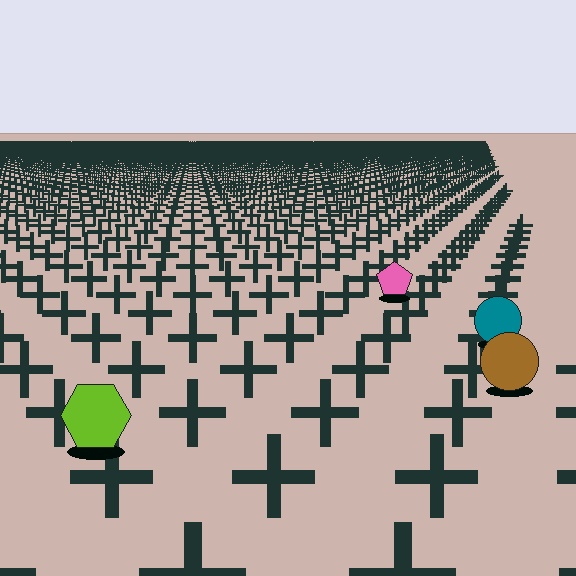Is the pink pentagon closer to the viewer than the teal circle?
No. The teal circle is closer — you can tell from the texture gradient: the ground texture is coarser near it.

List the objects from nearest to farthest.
From nearest to farthest: the lime hexagon, the brown circle, the teal circle, the pink pentagon.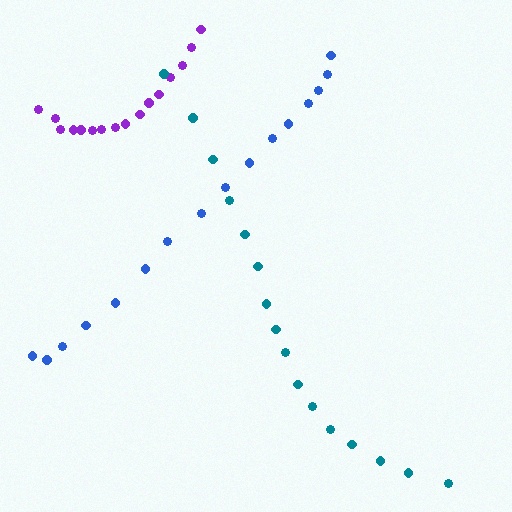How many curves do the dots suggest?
There are 3 distinct paths.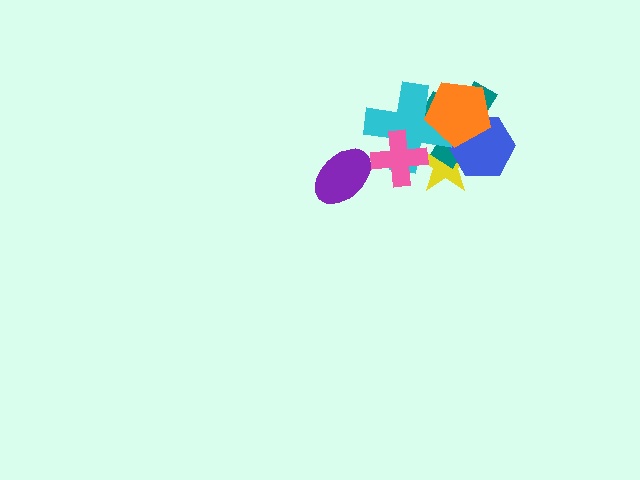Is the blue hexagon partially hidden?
Yes, it is partially covered by another shape.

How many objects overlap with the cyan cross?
4 objects overlap with the cyan cross.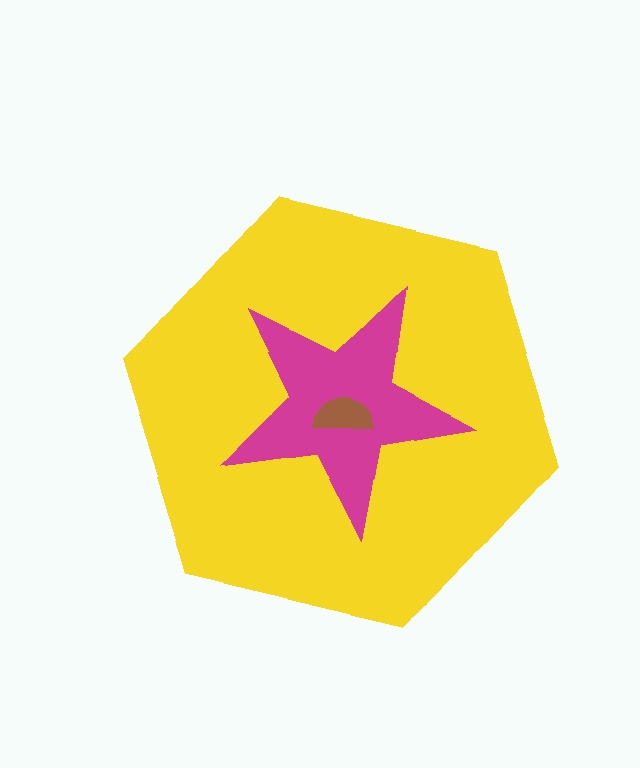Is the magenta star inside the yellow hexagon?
Yes.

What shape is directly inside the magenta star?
The brown semicircle.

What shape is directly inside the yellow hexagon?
The magenta star.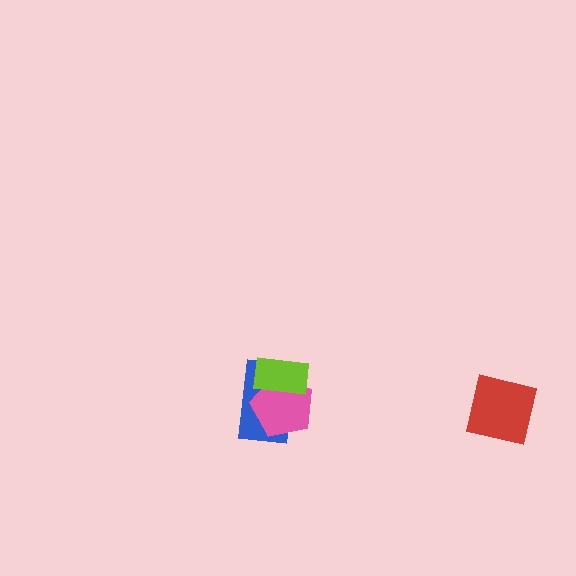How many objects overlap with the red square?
0 objects overlap with the red square.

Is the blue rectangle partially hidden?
Yes, it is partially covered by another shape.